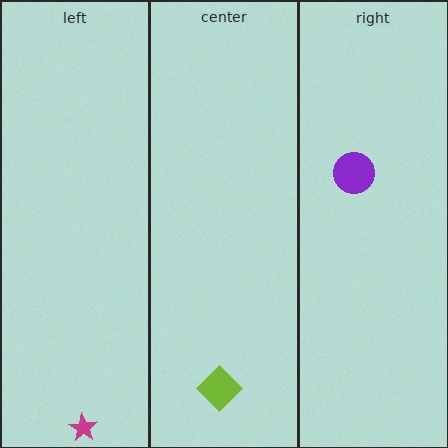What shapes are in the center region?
The lime diamond.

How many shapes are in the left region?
1.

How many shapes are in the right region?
1.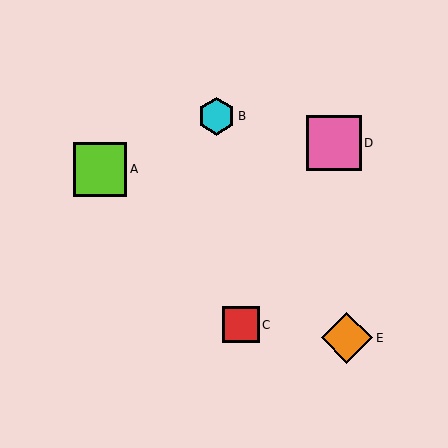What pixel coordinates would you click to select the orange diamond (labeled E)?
Click at (347, 338) to select the orange diamond E.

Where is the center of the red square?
The center of the red square is at (241, 325).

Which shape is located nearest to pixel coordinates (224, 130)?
The cyan hexagon (labeled B) at (216, 116) is nearest to that location.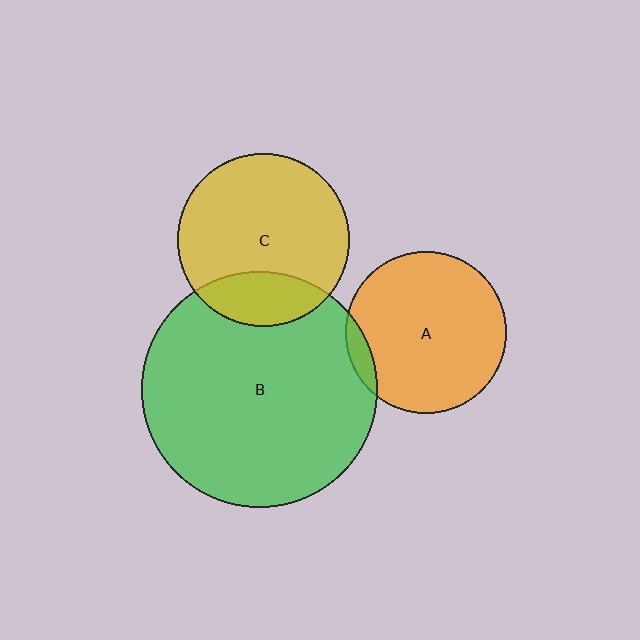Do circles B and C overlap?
Yes.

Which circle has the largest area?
Circle B (green).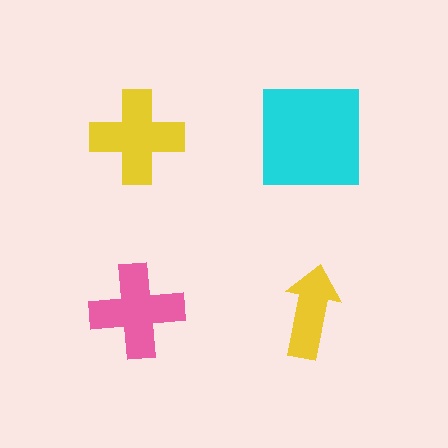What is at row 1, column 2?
A cyan square.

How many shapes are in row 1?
2 shapes.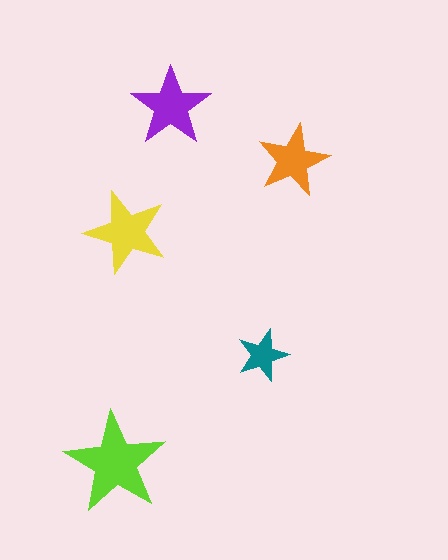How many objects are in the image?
There are 5 objects in the image.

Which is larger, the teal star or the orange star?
The orange one.